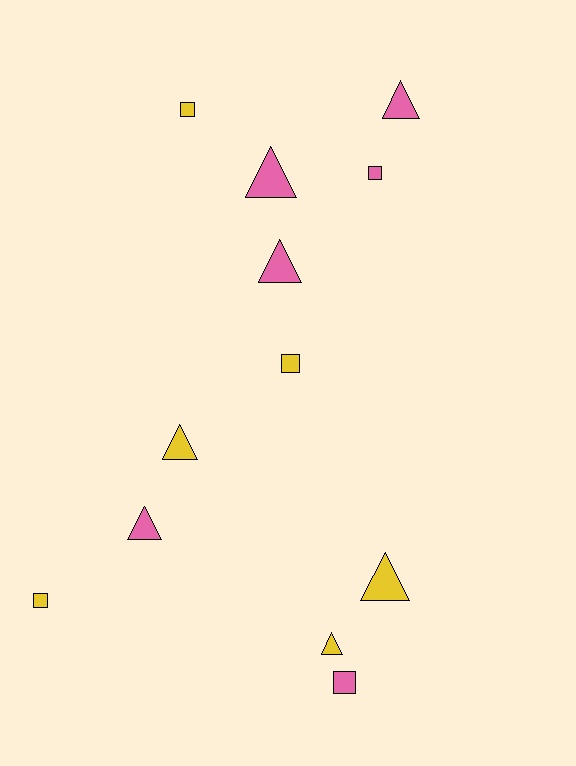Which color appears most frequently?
Yellow, with 6 objects.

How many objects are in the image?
There are 12 objects.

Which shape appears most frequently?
Triangle, with 7 objects.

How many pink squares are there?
There are 2 pink squares.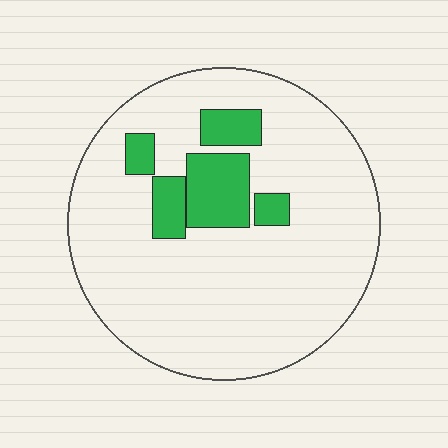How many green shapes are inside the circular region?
5.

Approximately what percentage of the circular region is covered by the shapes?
Approximately 15%.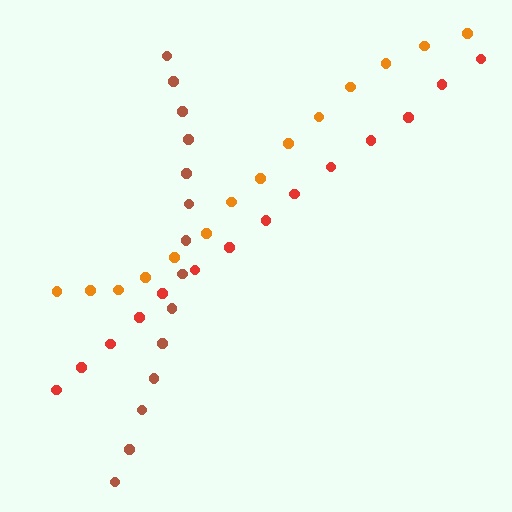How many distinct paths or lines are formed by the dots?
There are 3 distinct paths.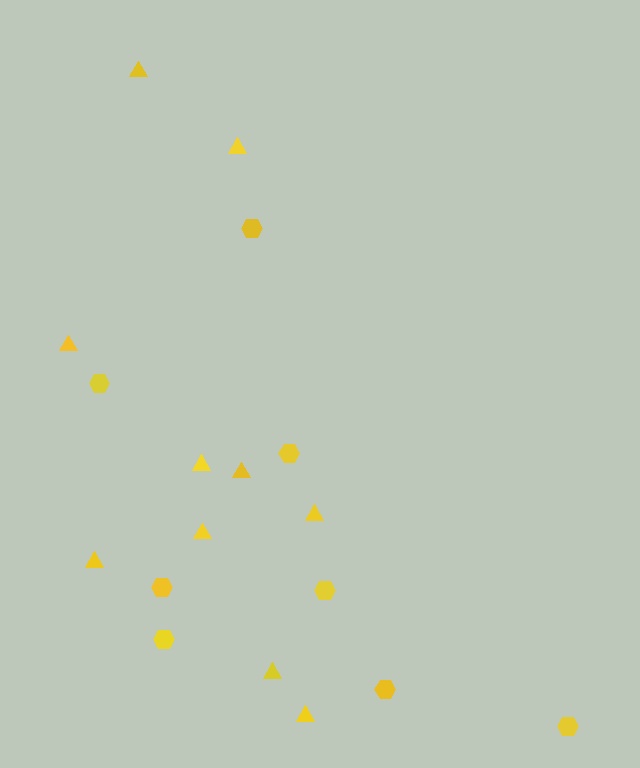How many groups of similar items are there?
There are 2 groups: one group of triangles (10) and one group of hexagons (8).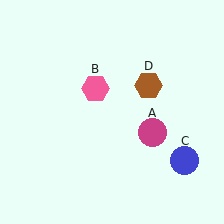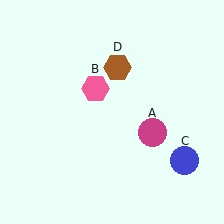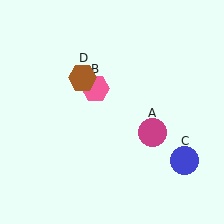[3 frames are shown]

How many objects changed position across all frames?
1 object changed position: brown hexagon (object D).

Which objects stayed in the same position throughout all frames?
Magenta circle (object A) and pink hexagon (object B) and blue circle (object C) remained stationary.